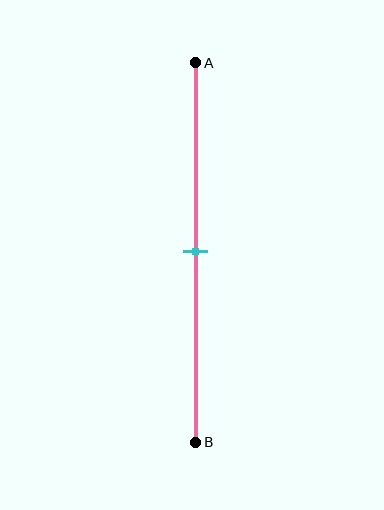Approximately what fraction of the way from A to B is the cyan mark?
The cyan mark is approximately 50% of the way from A to B.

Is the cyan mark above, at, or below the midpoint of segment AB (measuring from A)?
The cyan mark is approximately at the midpoint of segment AB.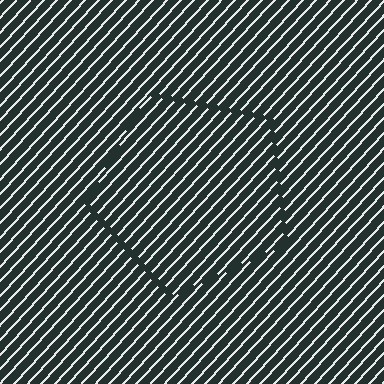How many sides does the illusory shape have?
5 sides — the line-ends trace a pentagon.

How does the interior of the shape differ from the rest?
The interior of the shape contains the same grating, shifted by half a period — the contour is defined by the phase discontinuity where line-ends from the inner and outer gratings abut.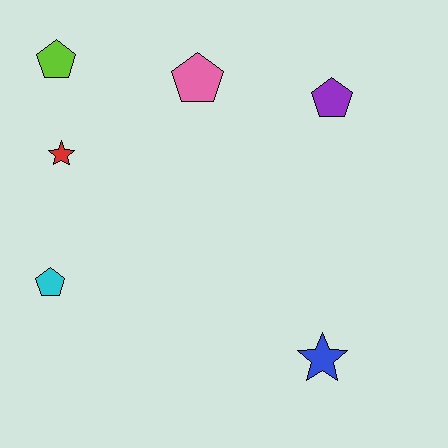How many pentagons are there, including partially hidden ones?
There are 4 pentagons.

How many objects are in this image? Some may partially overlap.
There are 6 objects.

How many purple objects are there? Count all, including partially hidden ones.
There is 1 purple object.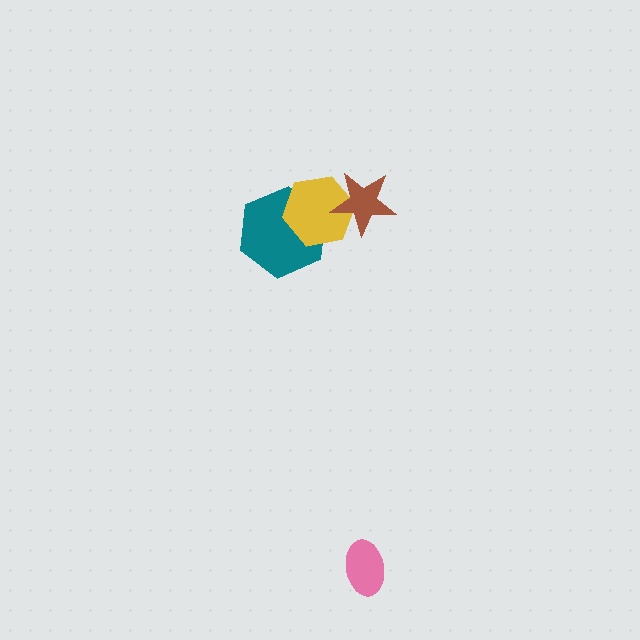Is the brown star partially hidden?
No, no other shape covers it.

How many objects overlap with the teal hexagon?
1 object overlaps with the teal hexagon.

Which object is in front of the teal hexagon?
The yellow hexagon is in front of the teal hexagon.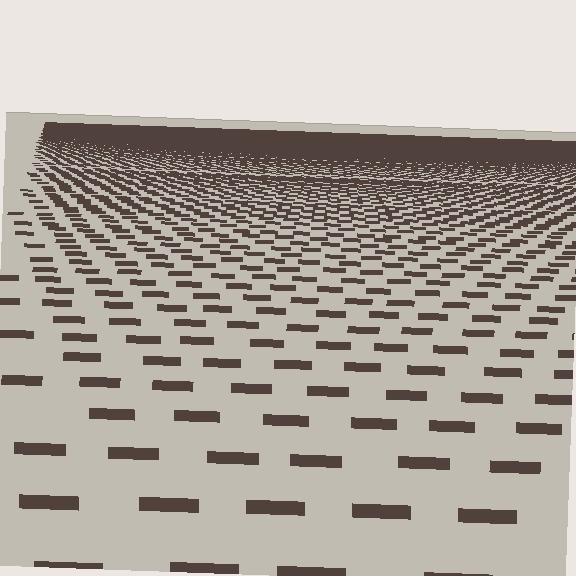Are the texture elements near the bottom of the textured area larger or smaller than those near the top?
Larger. Near the bottom, elements are closer to the viewer and appear at a bigger on-screen size.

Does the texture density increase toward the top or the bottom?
Density increases toward the top.